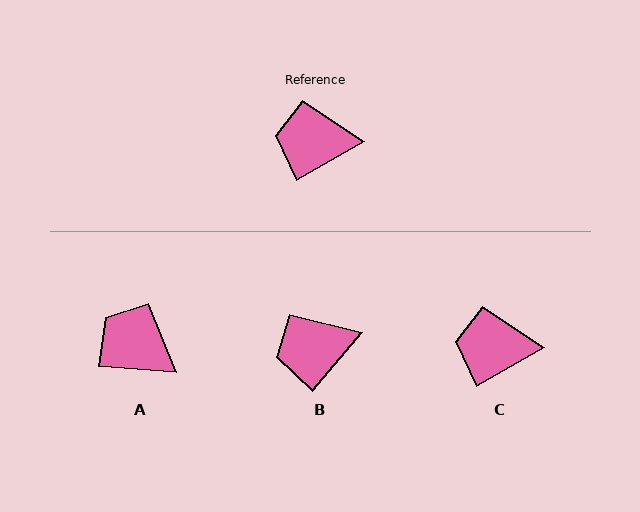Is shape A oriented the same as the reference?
No, it is off by about 34 degrees.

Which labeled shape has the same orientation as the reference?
C.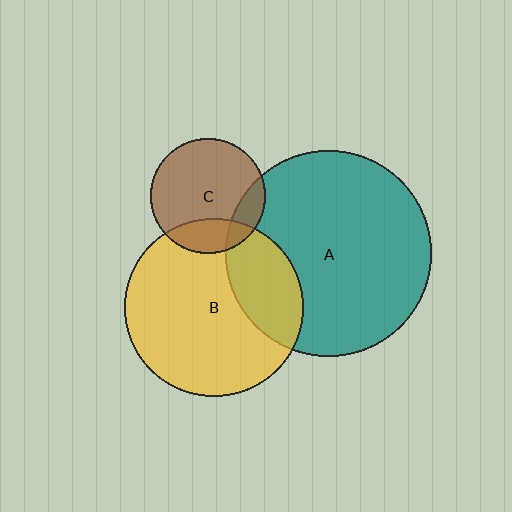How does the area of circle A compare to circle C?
Approximately 3.2 times.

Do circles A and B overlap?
Yes.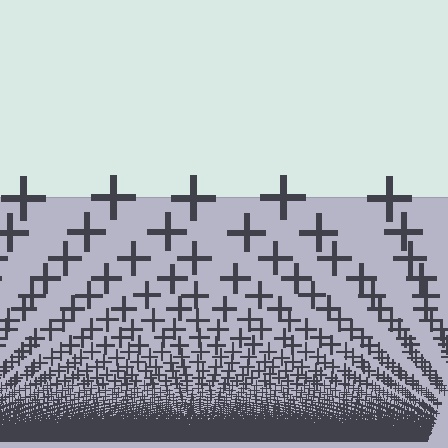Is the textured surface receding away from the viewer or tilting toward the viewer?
The surface appears to tilt toward the viewer. Texture elements get larger and sparser toward the top.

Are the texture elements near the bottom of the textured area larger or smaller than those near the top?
Smaller. The gradient is inverted — elements near the bottom are smaller and denser.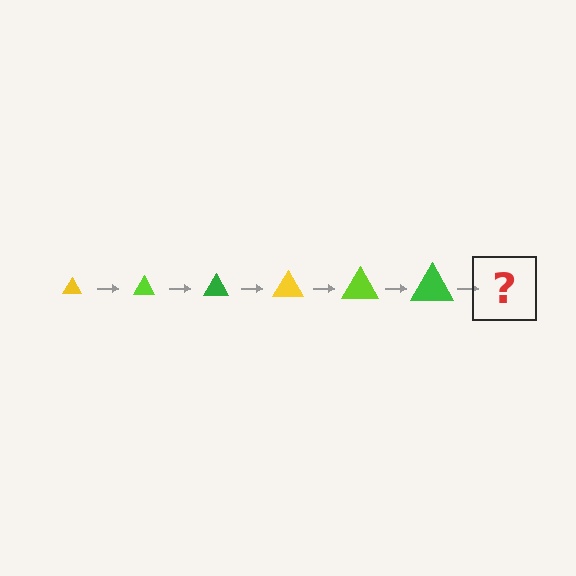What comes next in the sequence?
The next element should be a yellow triangle, larger than the previous one.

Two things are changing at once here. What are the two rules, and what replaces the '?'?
The two rules are that the triangle grows larger each step and the color cycles through yellow, lime, and green. The '?' should be a yellow triangle, larger than the previous one.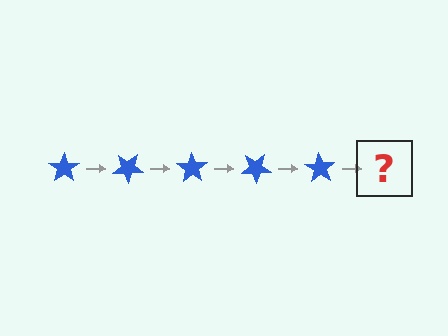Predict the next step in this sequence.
The next step is a blue star rotated 175 degrees.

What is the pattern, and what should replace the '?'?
The pattern is that the star rotates 35 degrees each step. The '?' should be a blue star rotated 175 degrees.